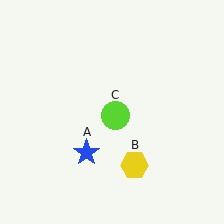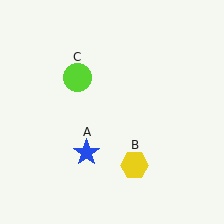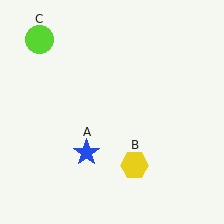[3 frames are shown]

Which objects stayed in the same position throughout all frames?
Blue star (object A) and yellow hexagon (object B) remained stationary.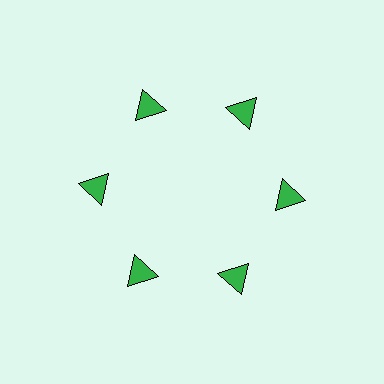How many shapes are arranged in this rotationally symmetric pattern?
There are 6 shapes, arranged in 6 groups of 1.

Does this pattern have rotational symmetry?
Yes, this pattern has 6-fold rotational symmetry. It looks the same after rotating 60 degrees around the center.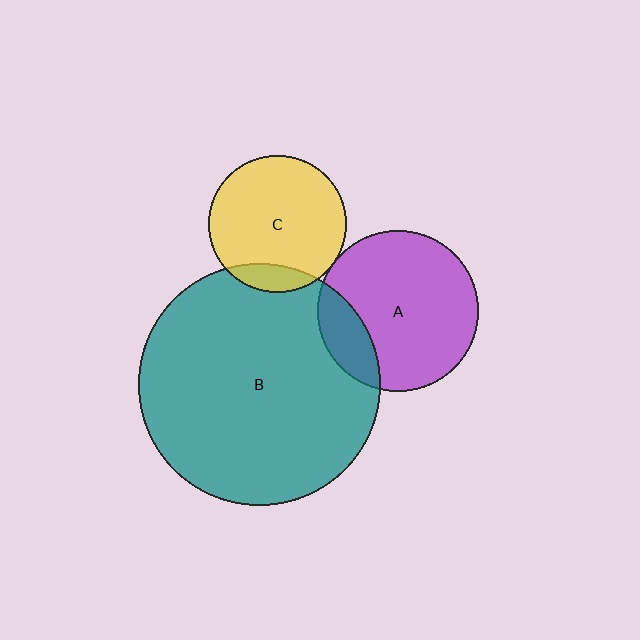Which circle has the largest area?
Circle B (teal).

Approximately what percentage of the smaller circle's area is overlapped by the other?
Approximately 5%.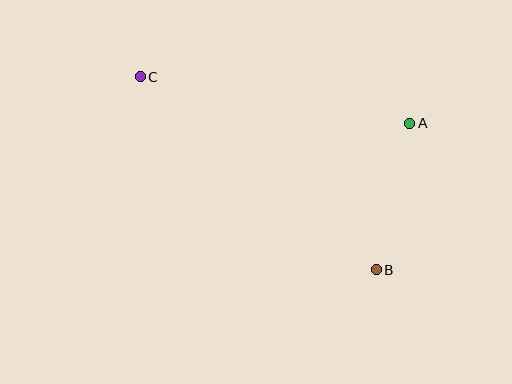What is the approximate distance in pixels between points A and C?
The distance between A and C is approximately 274 pixels.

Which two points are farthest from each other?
Points B and C are farthest from each other.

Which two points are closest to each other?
Points A and B are closest to each other.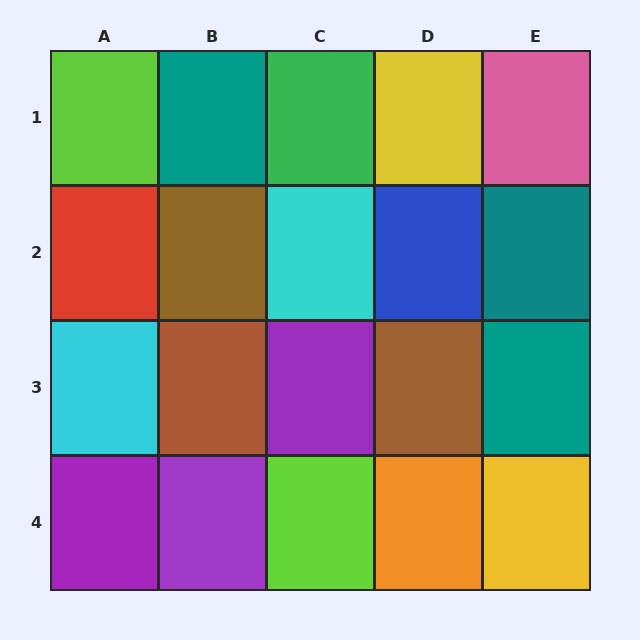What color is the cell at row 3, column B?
Brown.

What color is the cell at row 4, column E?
Yellow.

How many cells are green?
1 cell is green.